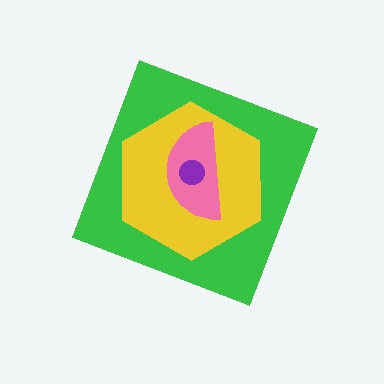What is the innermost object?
The purple circle.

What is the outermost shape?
The green diamond.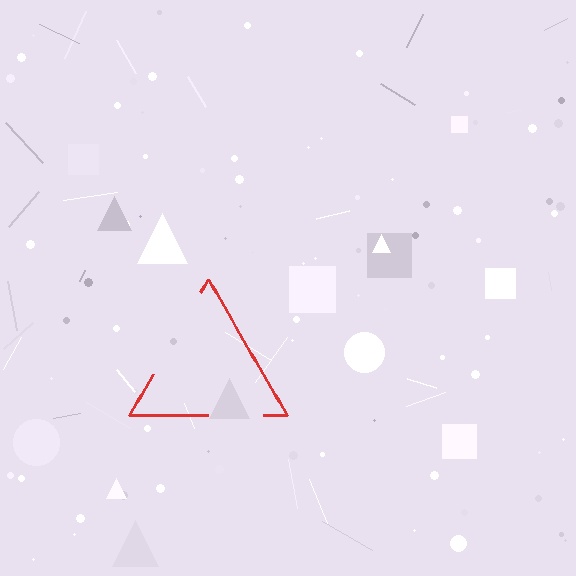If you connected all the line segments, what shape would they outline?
They would outline a triangle.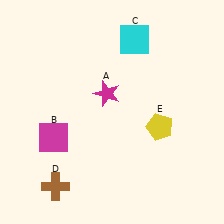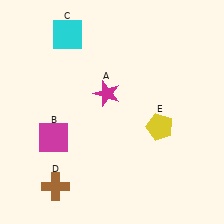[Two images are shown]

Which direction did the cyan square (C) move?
The cyan square (C) moved left.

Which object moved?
The cyan square (C) moved left.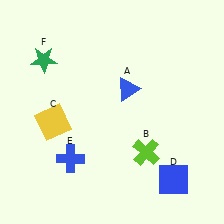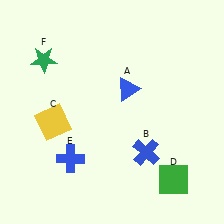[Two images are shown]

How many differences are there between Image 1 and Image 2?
There are 2 differences between the two images.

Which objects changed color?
B changed from lime to blue. D changed from blue to green.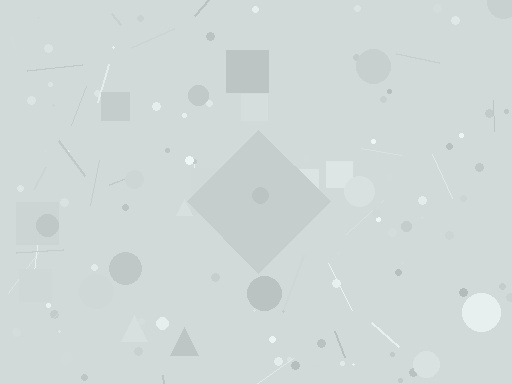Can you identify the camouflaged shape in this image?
The camouflaged shape is a diamond.